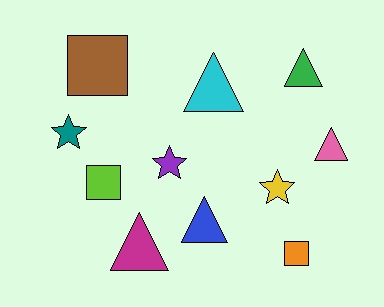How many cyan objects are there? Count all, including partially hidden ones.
There is 1 cyan object.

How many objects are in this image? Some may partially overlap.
There are 11 objects.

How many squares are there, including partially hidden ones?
There are 3 squares.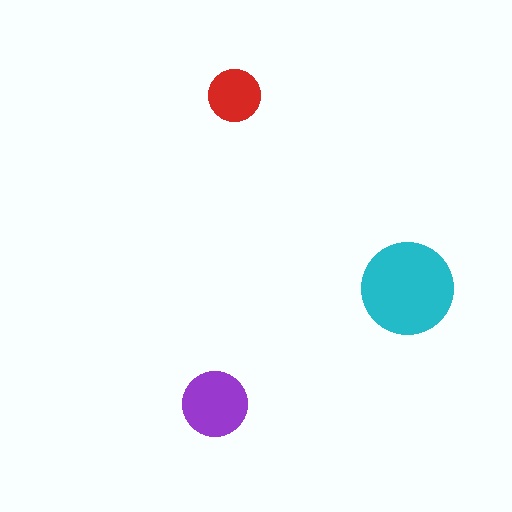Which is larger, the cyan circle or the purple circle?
The cyan one.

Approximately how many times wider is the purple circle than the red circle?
About 1.5 times wider.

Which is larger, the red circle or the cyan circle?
The cyan one.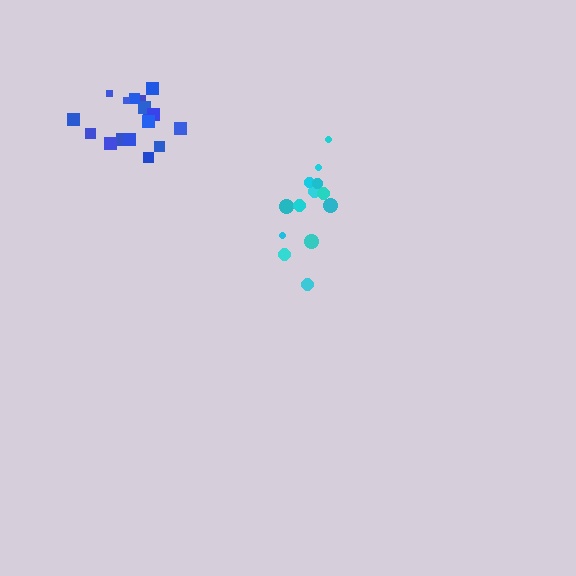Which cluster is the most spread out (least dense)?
Cyan.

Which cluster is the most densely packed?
Blue.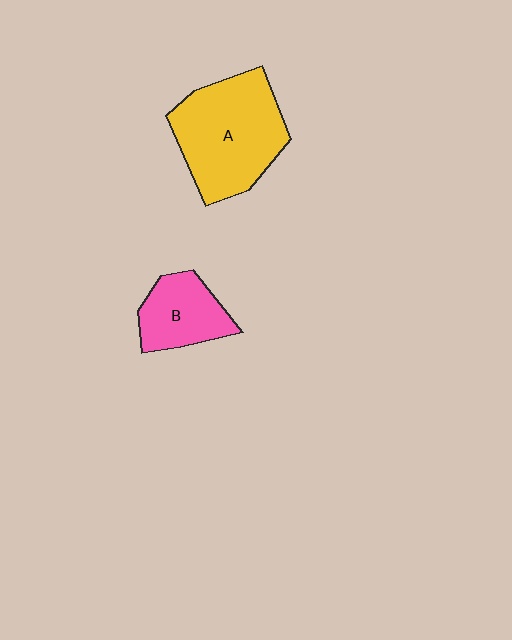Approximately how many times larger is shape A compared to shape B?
Approximately 1.9 times.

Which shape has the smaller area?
Shape B (pink).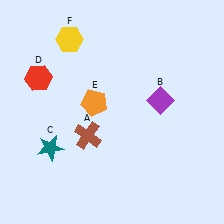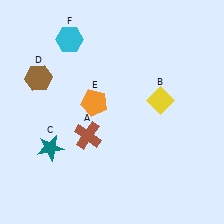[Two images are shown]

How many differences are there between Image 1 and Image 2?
There are 3 differences between the two images.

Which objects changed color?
B changed from purple to yellow. D changed from red to brown. F changed from yellow to cyan.